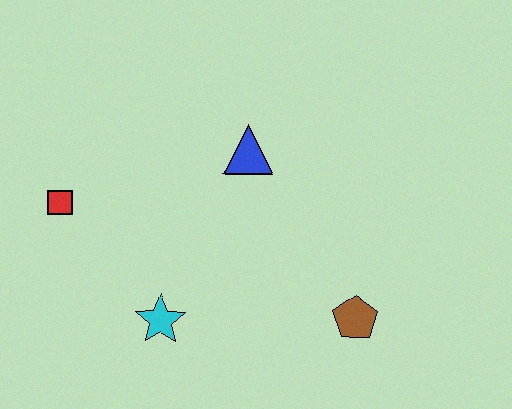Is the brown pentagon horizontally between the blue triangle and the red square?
No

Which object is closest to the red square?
The cyan star is closest to the red square.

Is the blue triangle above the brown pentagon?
Yes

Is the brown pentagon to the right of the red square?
Yes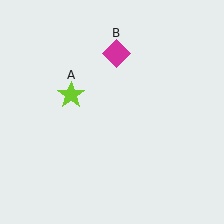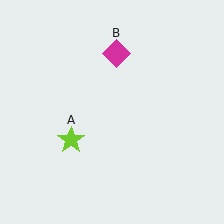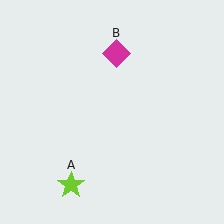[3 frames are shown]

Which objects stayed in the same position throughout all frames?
Magenta diamond (object B) remained stationary.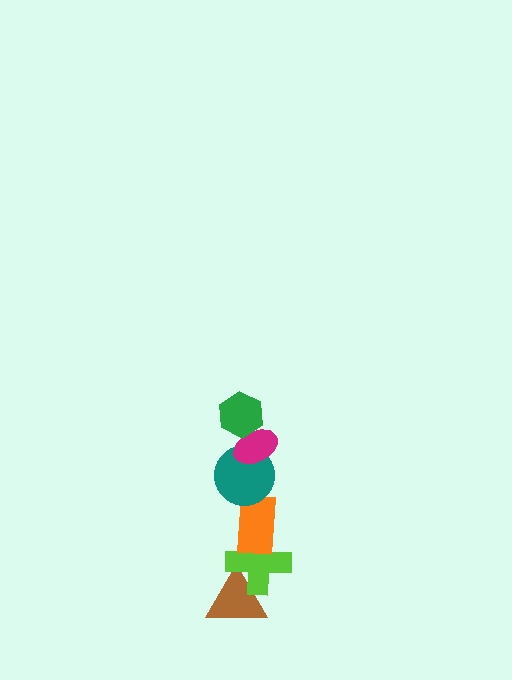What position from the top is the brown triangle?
The brown triangle is 6th from the top.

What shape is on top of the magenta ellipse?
The green hexagon is on top of the magenta ellipse.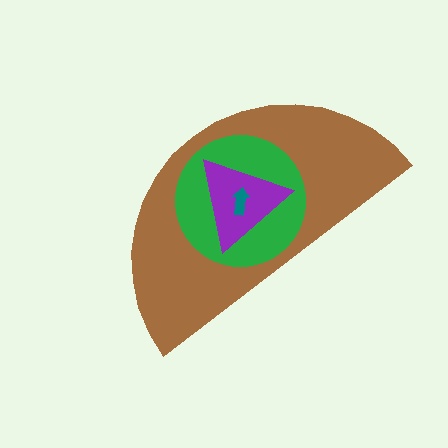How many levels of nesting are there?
4.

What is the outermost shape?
The brown semicircle.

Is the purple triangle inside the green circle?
Yes.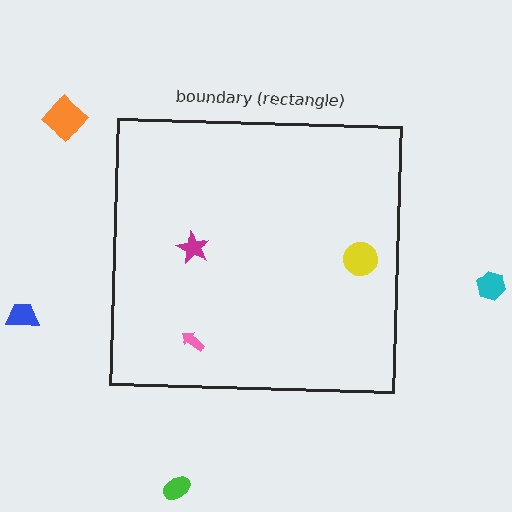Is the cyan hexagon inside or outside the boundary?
Outside.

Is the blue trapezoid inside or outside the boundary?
Outside.